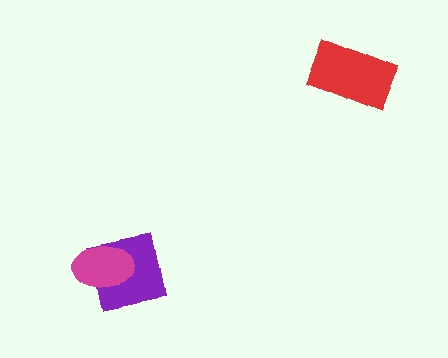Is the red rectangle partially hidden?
No, no other shape covers it.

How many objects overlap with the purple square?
1 object overlaps with the purple square.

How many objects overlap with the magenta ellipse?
1 object overlaps with the magenta ellipse.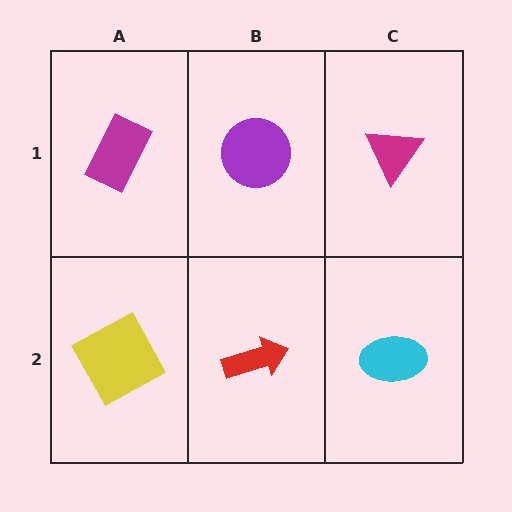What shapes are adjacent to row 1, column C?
A cyan ellipse (row 2, column C), a purple circle (row 1, column B).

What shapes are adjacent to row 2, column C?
A magenta triangle (row 1, column C), a red arrow (row 2, column B).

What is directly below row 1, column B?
A red arrow.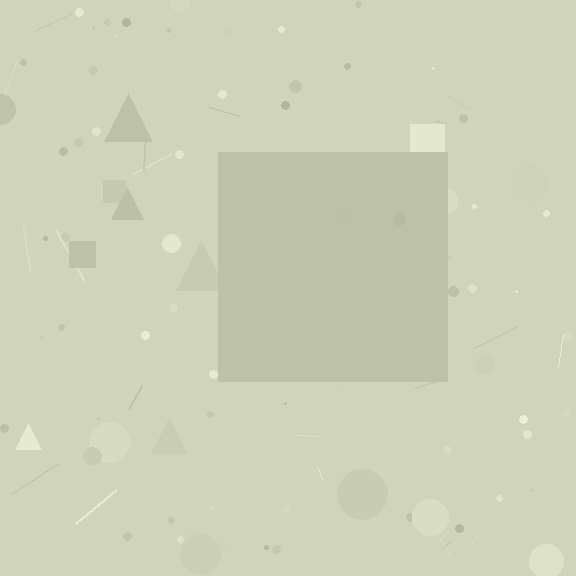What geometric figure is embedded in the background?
A square is embedded in the background.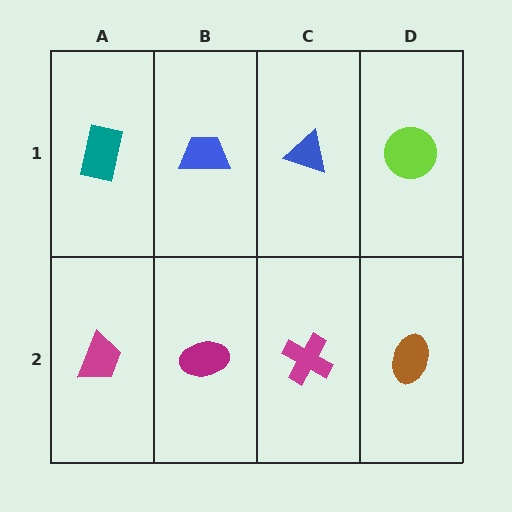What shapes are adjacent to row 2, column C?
A blue triangle (row 1, column C), a magenta ellipse (row 2, column B), a brown ellipse (row 2, column D).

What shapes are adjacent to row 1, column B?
A magenta ellipse (row 2, column B), a teal rectangle (row 1, column A), a blue triangle (row 1, column C).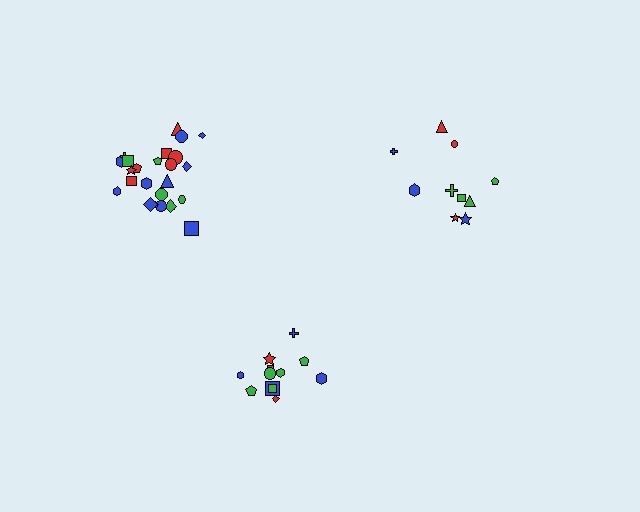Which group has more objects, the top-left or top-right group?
The top-left group.